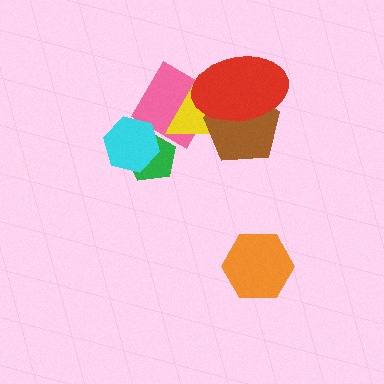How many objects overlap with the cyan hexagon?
2 objects overlap with the cyan hexagon.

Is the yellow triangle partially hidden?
Yes, it is partially covered by another shape.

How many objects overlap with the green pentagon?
2 objects overlap with the green pentagon.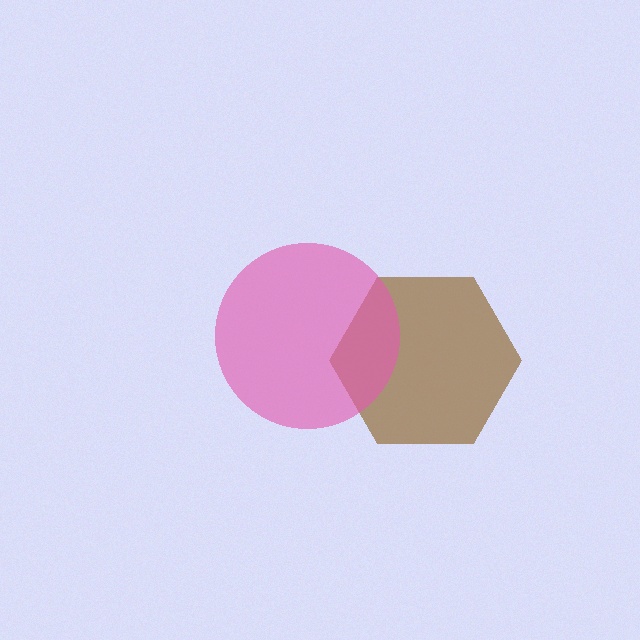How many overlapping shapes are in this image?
There are 2 overlapping shapes in the image.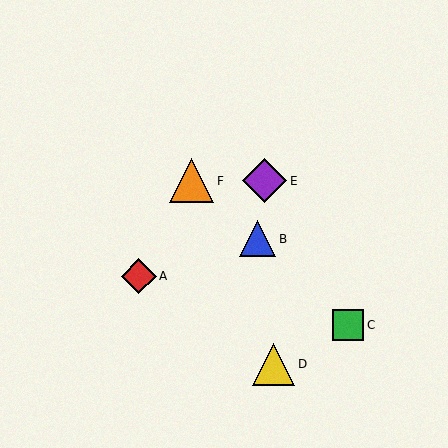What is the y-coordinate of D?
Object D is at y≈364.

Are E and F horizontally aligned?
Yes, both are at y≈181.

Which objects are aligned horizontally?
Objects E, F are aligned horizontally.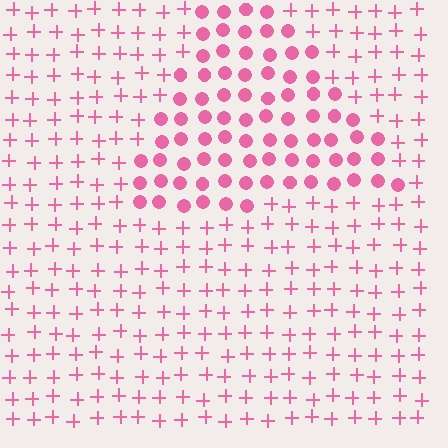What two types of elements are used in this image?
The image uses circles inside the triangle region and plus signs outside it.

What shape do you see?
I see a triangle.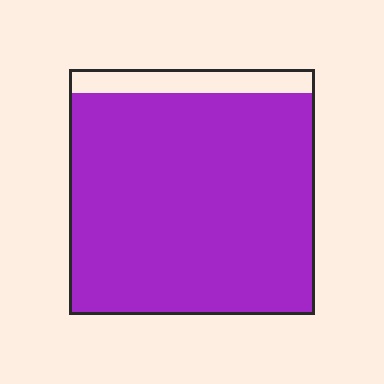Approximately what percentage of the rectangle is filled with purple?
Approximately 90%.